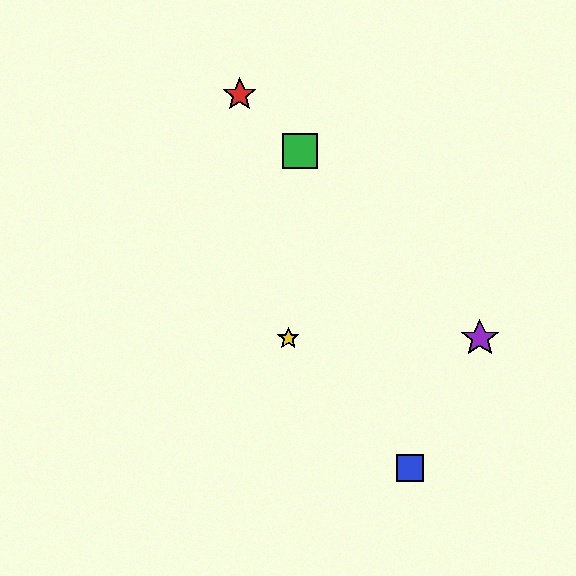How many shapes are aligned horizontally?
2 shapes (the yellow star, the purple star) are aligned horizontally.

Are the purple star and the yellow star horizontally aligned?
Yes, both are at y≈338.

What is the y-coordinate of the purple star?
The purple star is at y≈338.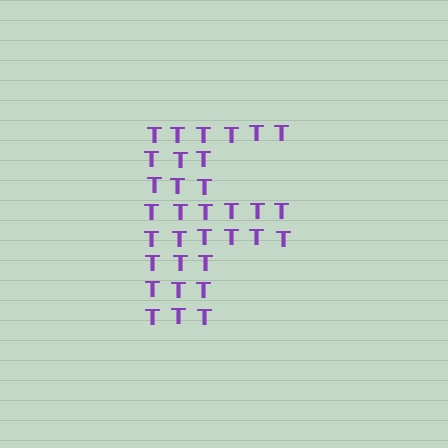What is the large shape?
The large shape is the letter F.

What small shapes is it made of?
It is made of small letter T's.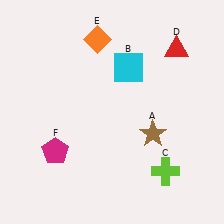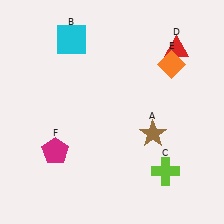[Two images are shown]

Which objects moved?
The objects that moved are: the cyan square (B), the orange diamond (E).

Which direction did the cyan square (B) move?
The cyan square (B) moved left.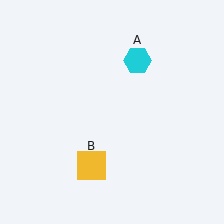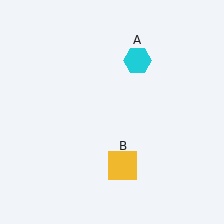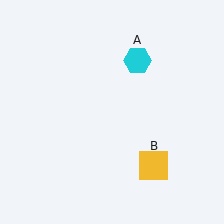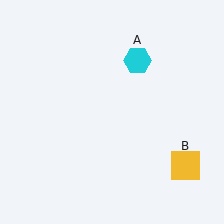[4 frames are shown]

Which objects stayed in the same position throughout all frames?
Cyan hexagon (object A) remained stationary.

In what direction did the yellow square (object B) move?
The yellow square (object B) moved right.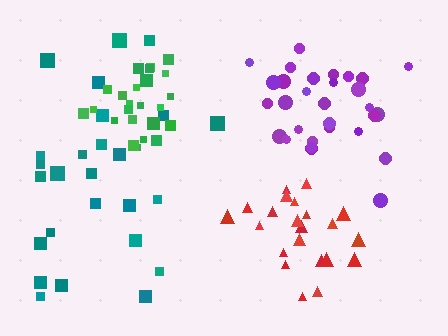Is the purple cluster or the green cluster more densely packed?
Green.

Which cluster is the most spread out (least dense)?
Teal.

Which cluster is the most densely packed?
Green.